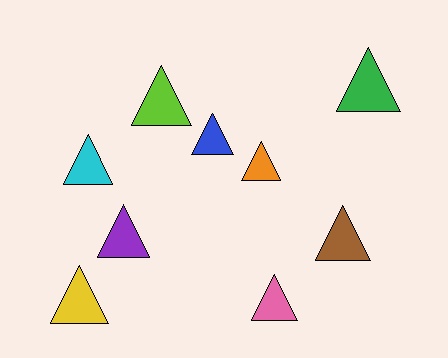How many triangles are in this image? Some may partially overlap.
There are 9 triangles.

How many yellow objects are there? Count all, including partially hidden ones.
There is 1 yellow object.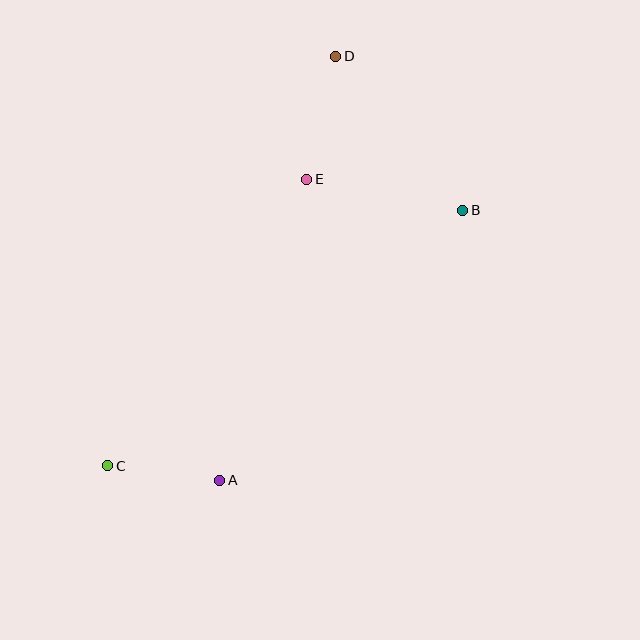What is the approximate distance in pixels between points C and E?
The distance between C and E is approximately 349 pixels.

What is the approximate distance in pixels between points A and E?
The distance between A and E is approximately 314 pixels.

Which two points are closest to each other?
Points A and C are closest to each other.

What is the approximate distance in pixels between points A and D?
The distance between A and D is approximately 440 pixels.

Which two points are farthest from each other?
Points C and D are farthest from each other.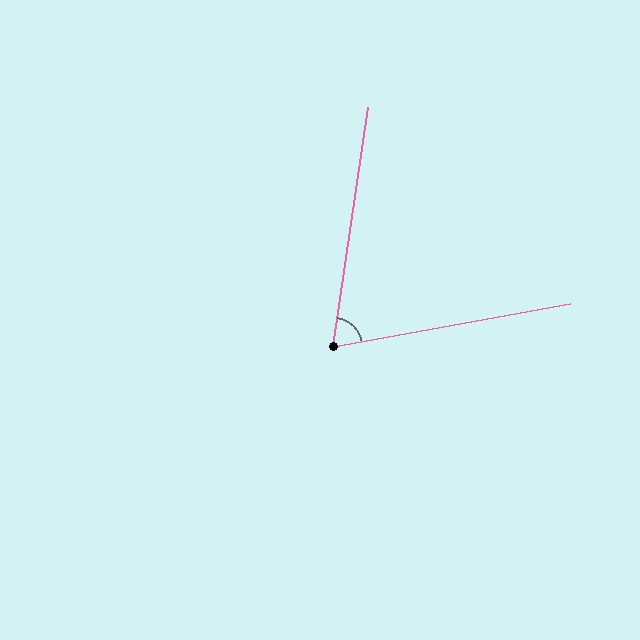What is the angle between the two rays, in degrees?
Approximately 71 degrees.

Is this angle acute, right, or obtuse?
It is acute.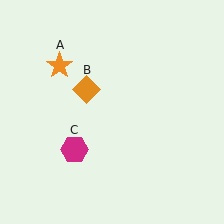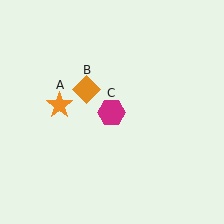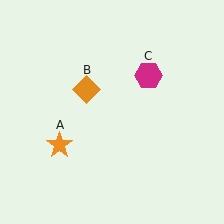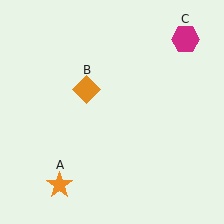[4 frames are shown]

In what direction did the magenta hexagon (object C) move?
The magenta hexagon (object C) moved up and to the right.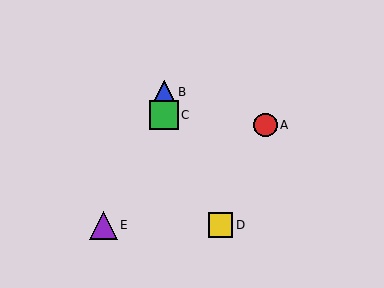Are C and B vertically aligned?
Yes, both are at x≈164.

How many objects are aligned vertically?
2 objects (B, C) are aligned vertically.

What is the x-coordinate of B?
Object B is at x≈164.